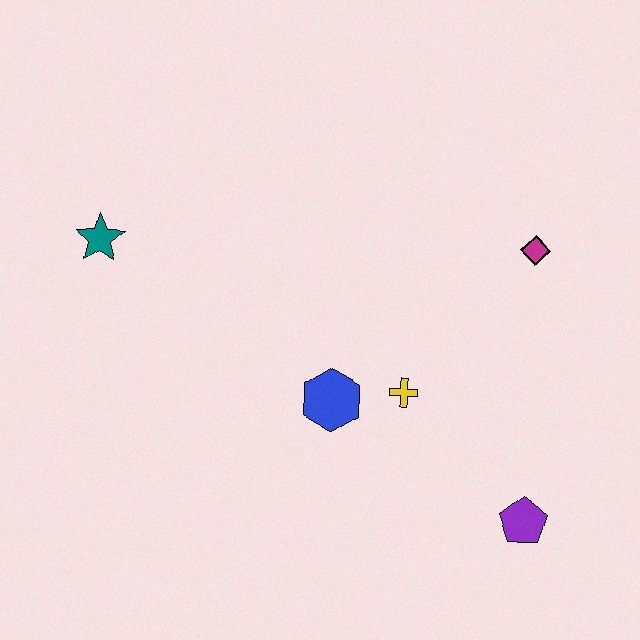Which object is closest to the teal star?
The blue hexagon is closest to the teal star.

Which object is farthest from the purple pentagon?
The teal star is farthest from the purple pentagon.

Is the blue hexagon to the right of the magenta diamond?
No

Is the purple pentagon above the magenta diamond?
No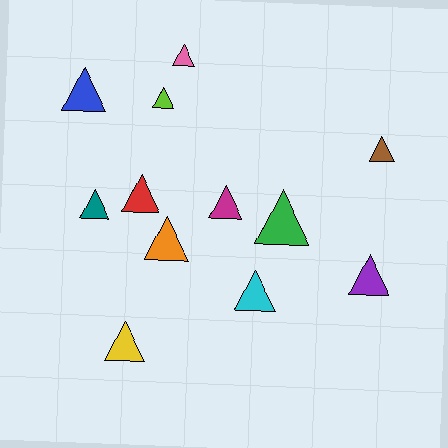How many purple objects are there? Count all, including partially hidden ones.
There is 1 purple object.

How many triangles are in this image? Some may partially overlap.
There are 12 triangles.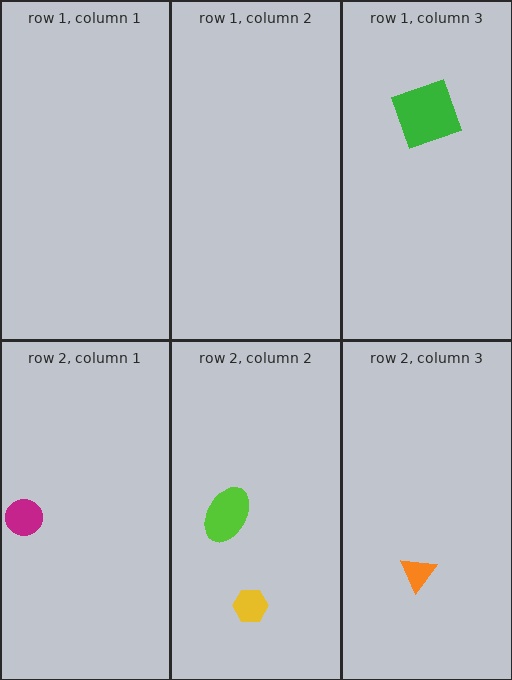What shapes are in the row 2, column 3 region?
The orange triangle.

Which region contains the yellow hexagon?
The row 2, column 2 region.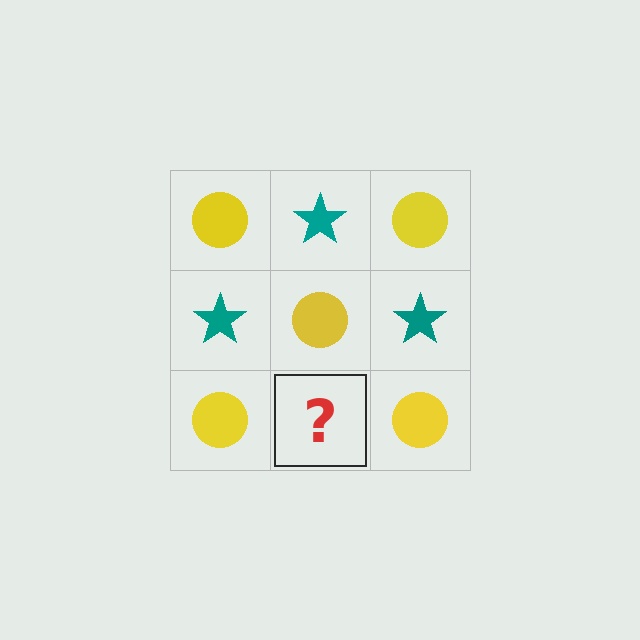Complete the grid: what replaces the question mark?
The question mark should be replaced with a teal star.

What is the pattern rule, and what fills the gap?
The rule is that it alternates yellow circle and teal star in a checkerboard pattern. The gap should be filled with a teal star.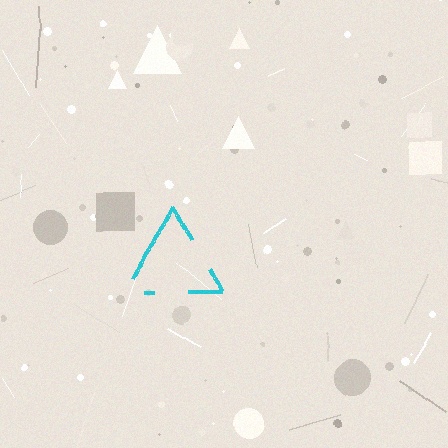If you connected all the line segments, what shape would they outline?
They would outline a triangle.